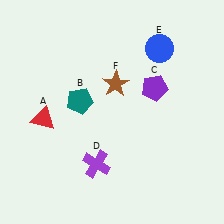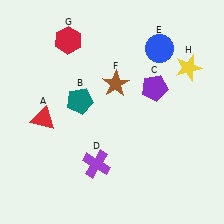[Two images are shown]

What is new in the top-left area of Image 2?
A red hexagon (G) was added in the top-left area of Image 2.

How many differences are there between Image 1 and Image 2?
There are 2 differences between the two images.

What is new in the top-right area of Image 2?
A yellow star (H) was added in the top-right area of Image 2.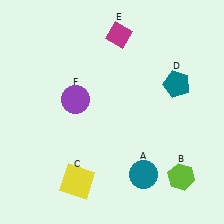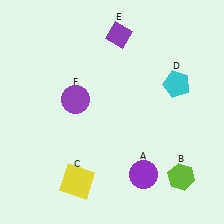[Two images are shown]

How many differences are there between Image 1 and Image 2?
There are 3 differences between the two images.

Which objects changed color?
A changed from teal to purple. D changed from teal to cyan. E changed from magenta to purple.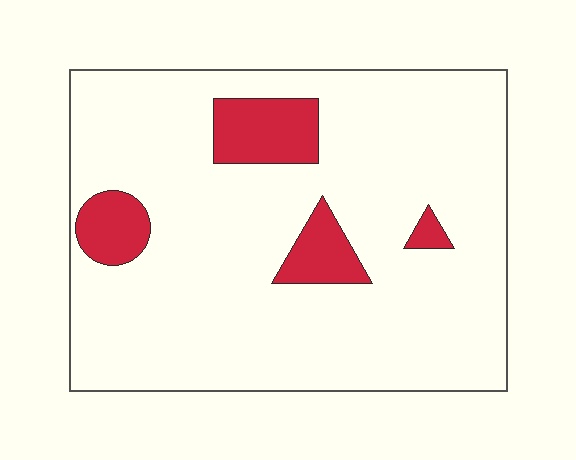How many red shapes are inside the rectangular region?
4.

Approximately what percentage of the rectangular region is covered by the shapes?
Approximately 10%.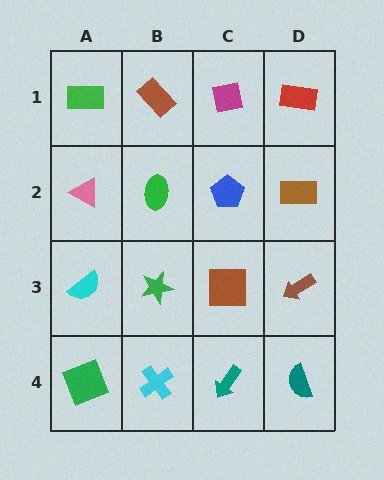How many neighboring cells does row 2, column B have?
4.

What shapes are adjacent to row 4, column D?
A brown arrow (row 3, column D), a teal arrow (row 4, column C).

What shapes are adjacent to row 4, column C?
A brown square (row 3, column C), a cyan cross (row 4, column B), a teal semicircle (row 4, column D).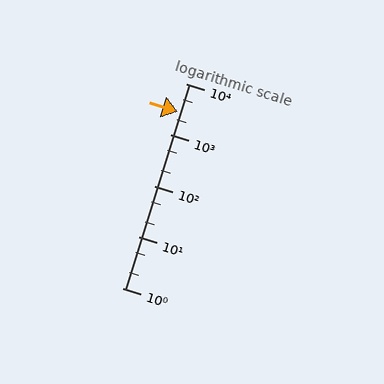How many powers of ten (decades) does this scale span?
The scale spans 4 decades, from 1 to 10000.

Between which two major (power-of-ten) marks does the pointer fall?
The pointer is between 1000 and 10000.